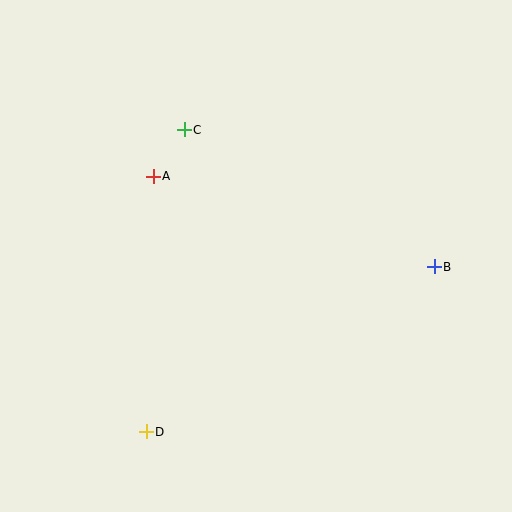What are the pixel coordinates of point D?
Point D is at (146, 432).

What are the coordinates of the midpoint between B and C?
The midpoint between B and C is at (309, 198).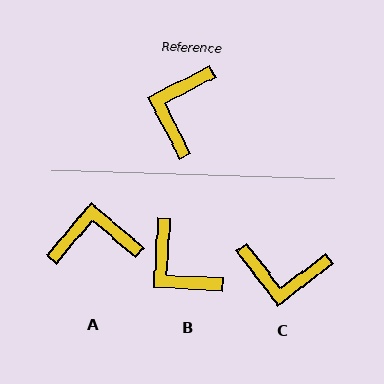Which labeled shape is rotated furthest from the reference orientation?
C, about 100 degrees away.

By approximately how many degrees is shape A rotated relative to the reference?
Approximately 68 degrees clockwise.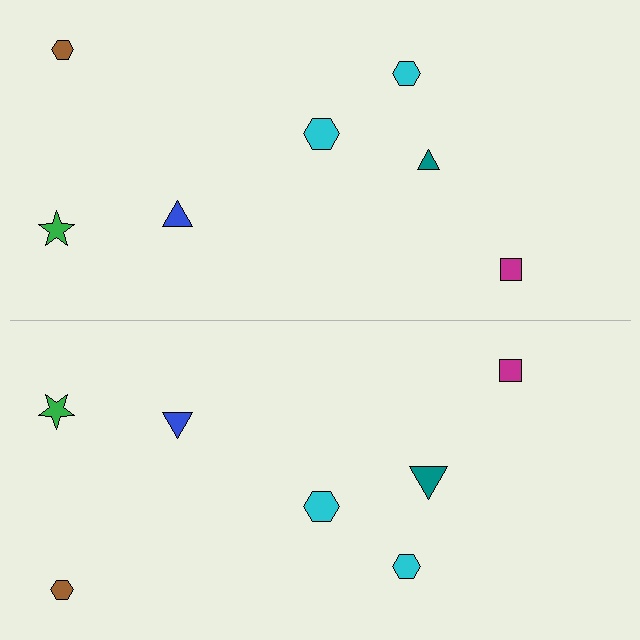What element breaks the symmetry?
The teal triangle on the bottom side has a different size than its mirror counterpart.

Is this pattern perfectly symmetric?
No, the pattern is not perfectly symmetric. The teal triangle on the bottom side has a different size than its mirror counterpart.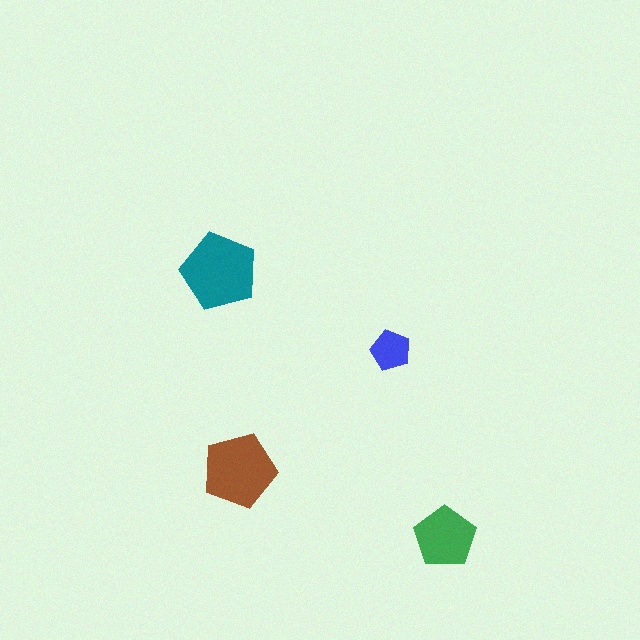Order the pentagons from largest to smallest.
the teal one, the brown one, the green one, the blue one.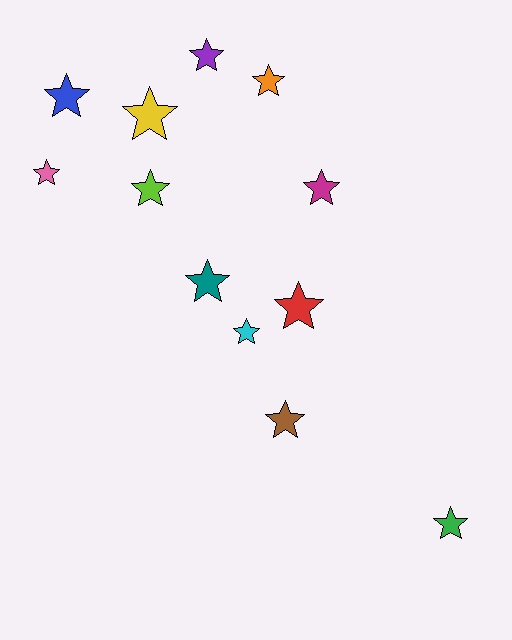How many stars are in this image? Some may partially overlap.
There are 12 stars.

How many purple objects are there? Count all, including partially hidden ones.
There is 1 purple object.